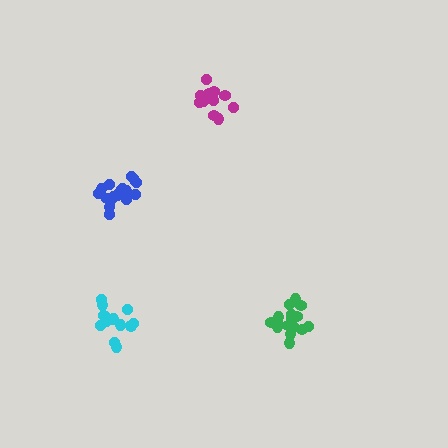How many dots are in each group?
Group 1: 18 dots, Group 2: 14 dots, Group 3: 16 dots, Group 4: 17 dots (65 total).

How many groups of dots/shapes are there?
There are 4 groups.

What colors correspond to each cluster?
The clusters are colored: green, cyan, magenta, blue.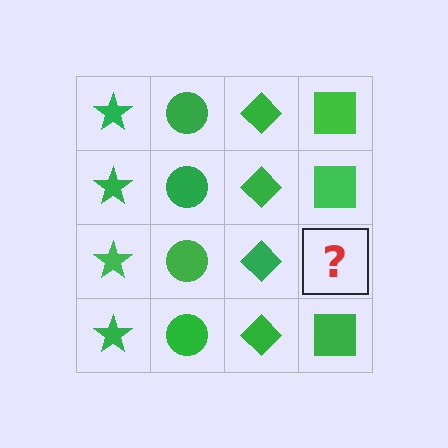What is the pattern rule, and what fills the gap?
The rule is that each column has a consistent shape. The gap should be filled with a green square.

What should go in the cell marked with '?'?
The missing cell should contain a green square.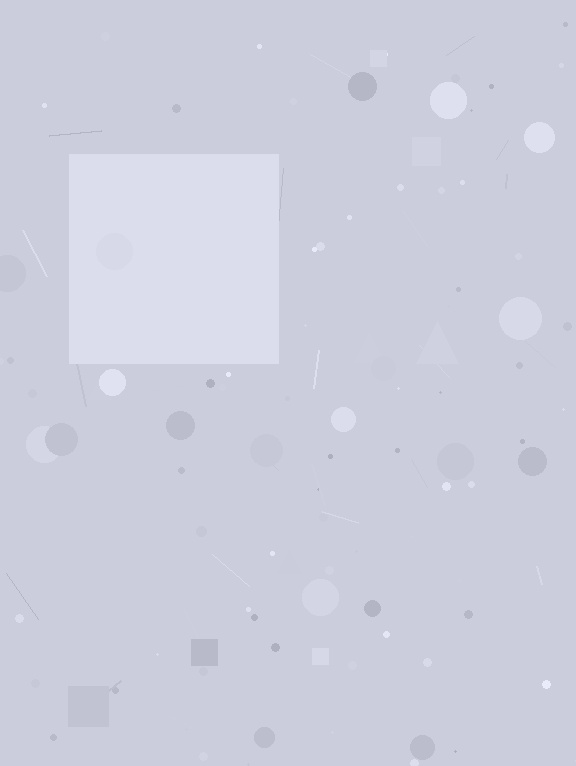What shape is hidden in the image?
A square is hidden in the image.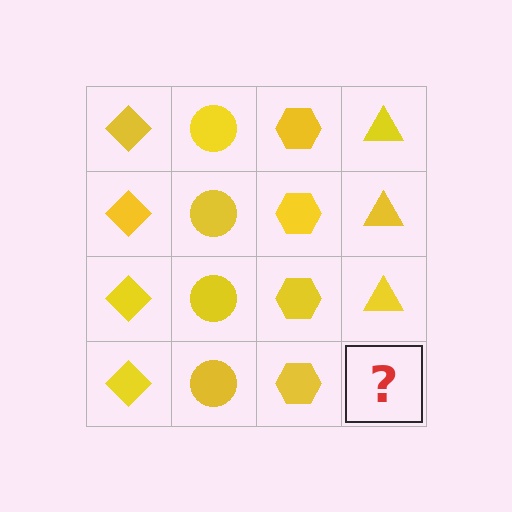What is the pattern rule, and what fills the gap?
The rule is that each column has a consistent shape. The gap should be filled with a yellow triangle.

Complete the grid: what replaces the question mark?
The question mark should be replaced with a yellow triangle.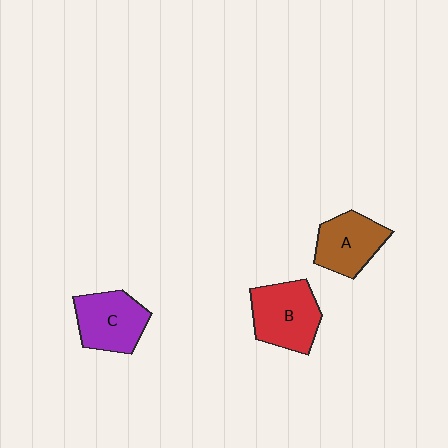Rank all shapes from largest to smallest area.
From largest to smallest: B (red), C (purple), A (brown).